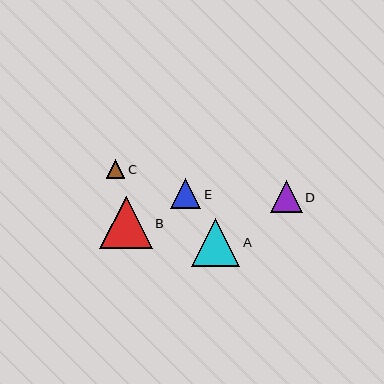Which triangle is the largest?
Triangle B is the largest with a size of approximately 53 pixels.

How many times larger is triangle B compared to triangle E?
Triangle B is approximately 1.7 times the size of triangle E.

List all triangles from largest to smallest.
From largest to smallest: B, A, D, E, C.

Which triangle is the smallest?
Triangle C is the smallest with a size of approximately 19 pixels.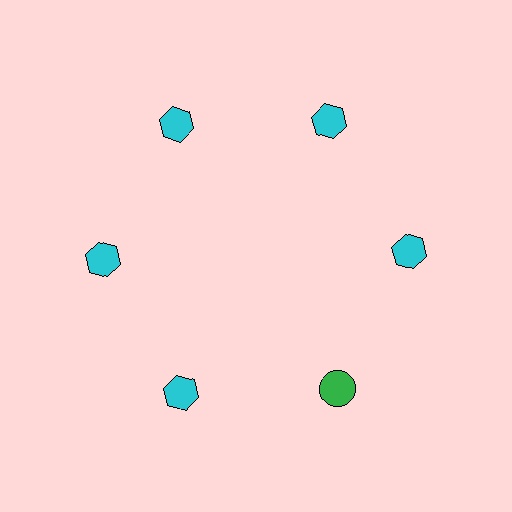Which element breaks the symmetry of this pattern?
The green circle at roughly the 5 o'clock position breaks the symmetry. All other shapes are cyan hexagons.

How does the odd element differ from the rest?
It differs in both color (green instead of cyan) and shape (circle instead of hexagon).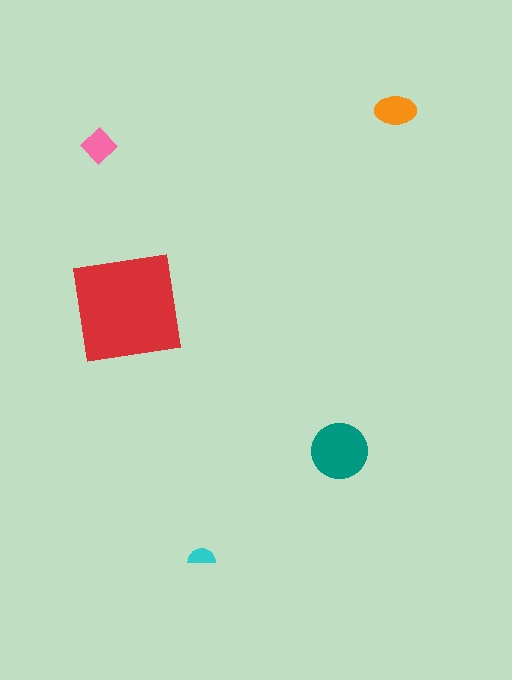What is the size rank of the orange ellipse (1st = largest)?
3rd.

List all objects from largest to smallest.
The red square, the teal circle, the orange ellipse, the pink diamond, the cyan semicircle.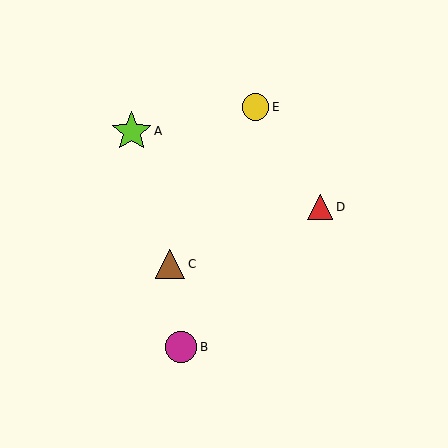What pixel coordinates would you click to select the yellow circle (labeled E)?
Click at (256, 107) to select the yellow circle E.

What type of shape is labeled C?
Shape C is a brown triangle.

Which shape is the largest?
The lime star (labeled A) is the largest.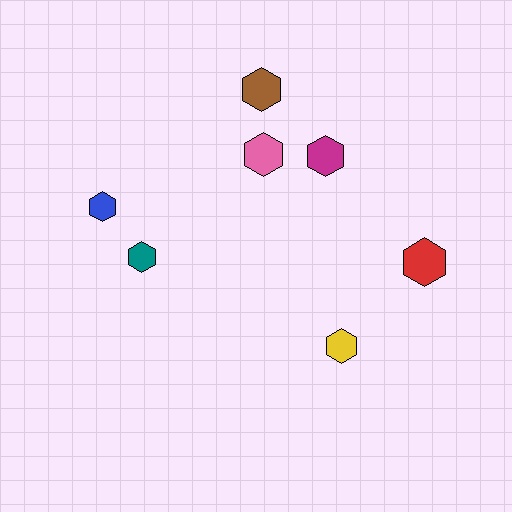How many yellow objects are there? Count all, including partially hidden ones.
There is 1 yellow object.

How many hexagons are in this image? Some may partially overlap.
There are 7 hexagons.